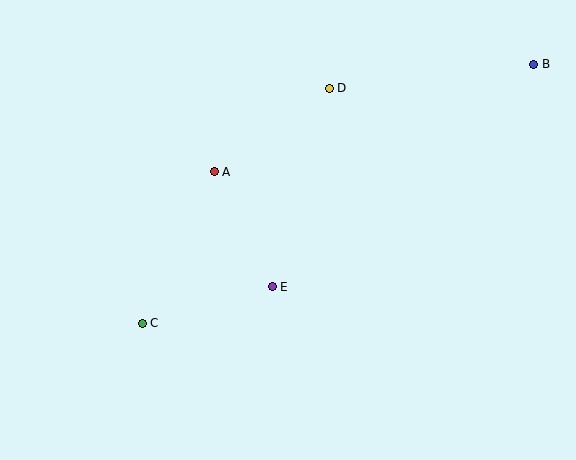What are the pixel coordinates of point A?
Point A is at (214, 172).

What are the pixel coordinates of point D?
Point D is at (329, 89).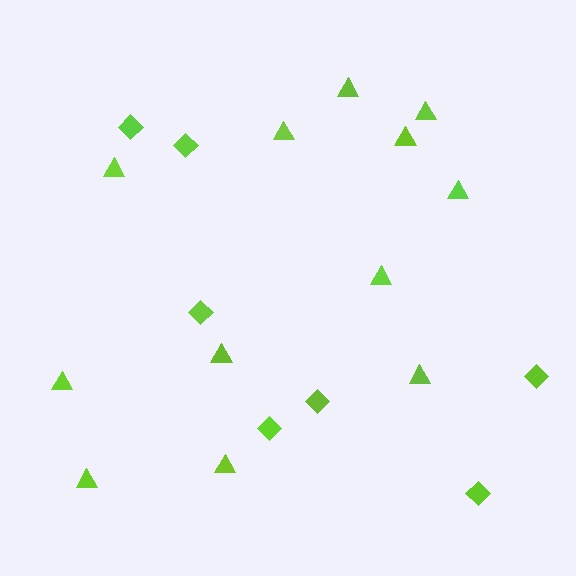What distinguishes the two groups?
There are 2 groups: one group of diamonds (7) and one group of triangles (12).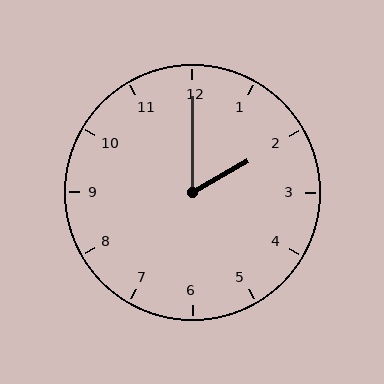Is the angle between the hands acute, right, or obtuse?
It is acute.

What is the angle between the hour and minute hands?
Approximately 60 degrees.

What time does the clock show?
2:00.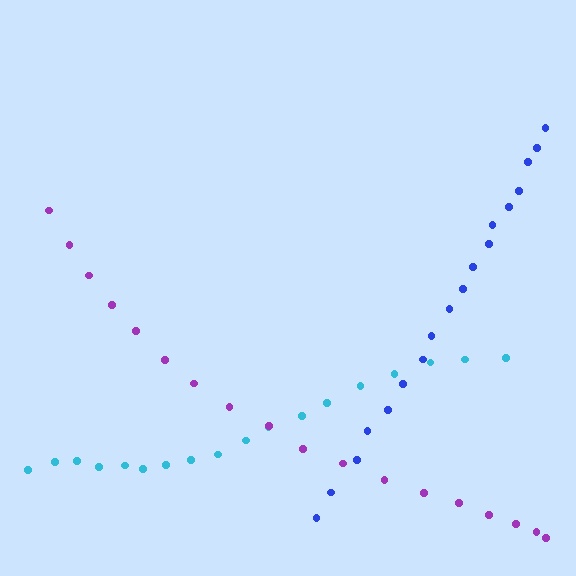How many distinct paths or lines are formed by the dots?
There are 3 distinct paths.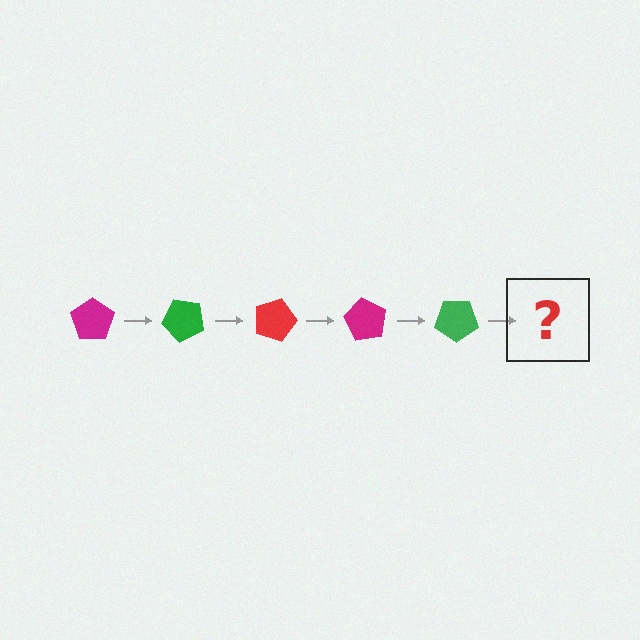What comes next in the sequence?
The next element should be a red pentagon, rotated 225 degrees from the start.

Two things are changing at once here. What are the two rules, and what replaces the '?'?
The two rules are that it rotates 45 degrees each step and the color cycles through magenta, green, and red. The '?' should be a red pentagon, rotated 225 degrees from the start.